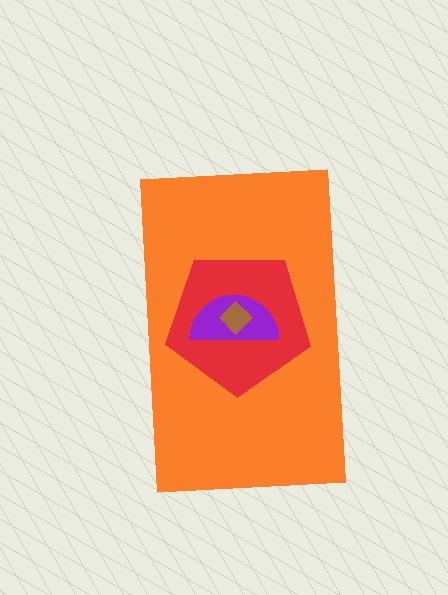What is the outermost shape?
The orange rectangle.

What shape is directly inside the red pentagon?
The purple semicircle.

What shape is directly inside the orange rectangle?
The red pentagon.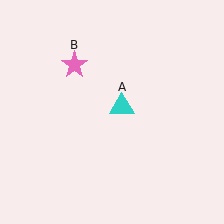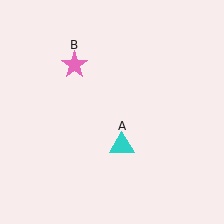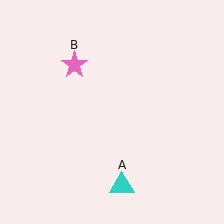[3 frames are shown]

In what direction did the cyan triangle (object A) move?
The cyan triangle (object A) moved down.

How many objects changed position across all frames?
1 object changed position: cyan triangle (object A).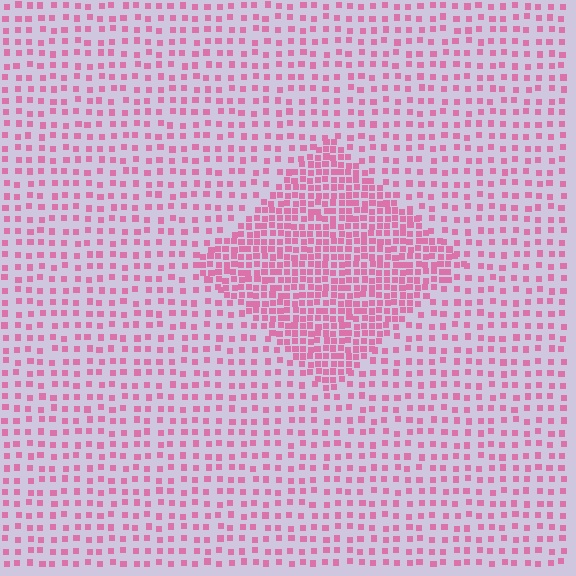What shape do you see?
I see a diamond.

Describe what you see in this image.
The image contains small pink elements arranged at two different densities. A diamond-shaped region is visible where the elements are more densely packed than the surrounding area.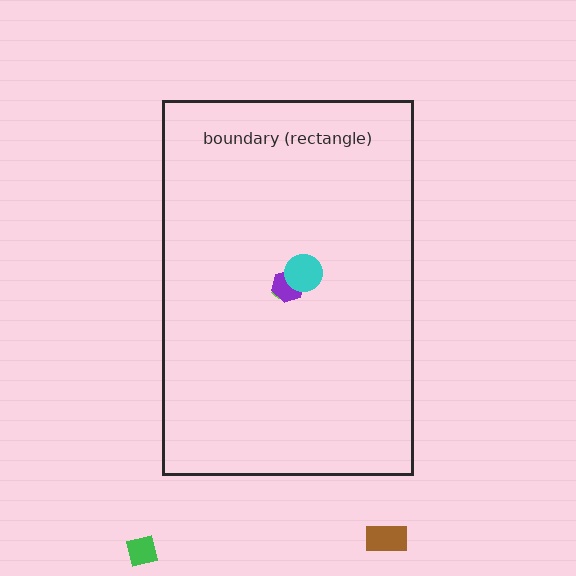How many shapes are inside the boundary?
3 inside, 2 outside.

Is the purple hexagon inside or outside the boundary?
Inside.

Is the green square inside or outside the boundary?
Outside.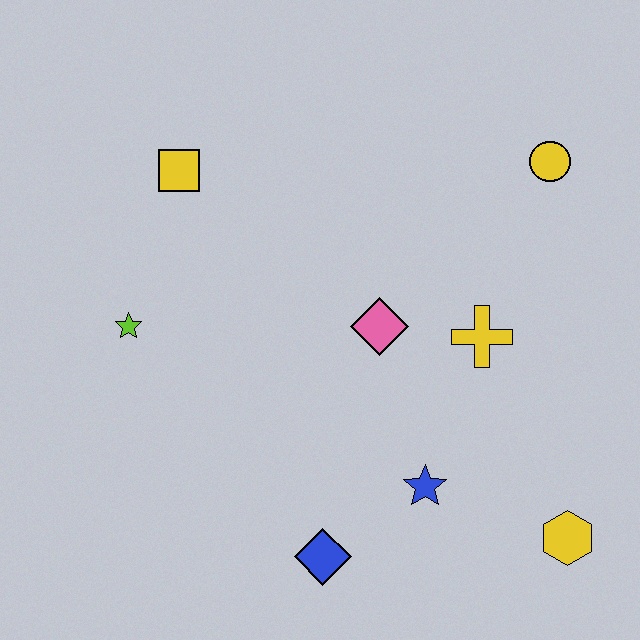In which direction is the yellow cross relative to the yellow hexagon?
The yellow cross is above the yellow hexagon.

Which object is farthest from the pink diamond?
The yellow hexagon is farthest from the pink diamond.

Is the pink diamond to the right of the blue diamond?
Yes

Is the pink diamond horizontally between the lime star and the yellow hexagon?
Yes